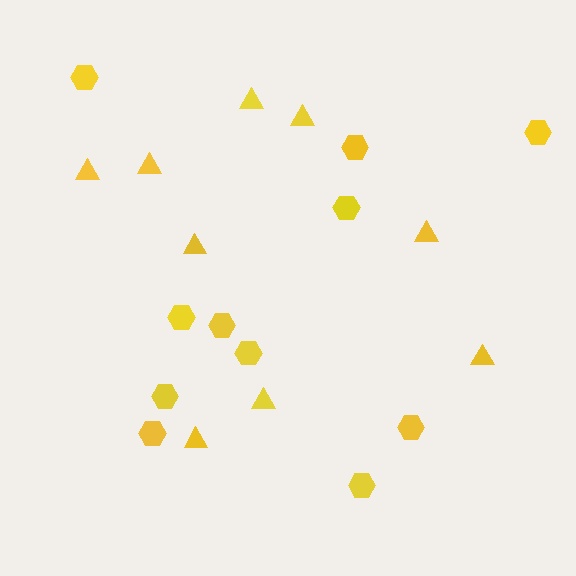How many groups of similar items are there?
There are 2 groups: one group of hexagons (11) and one group of triangles (9).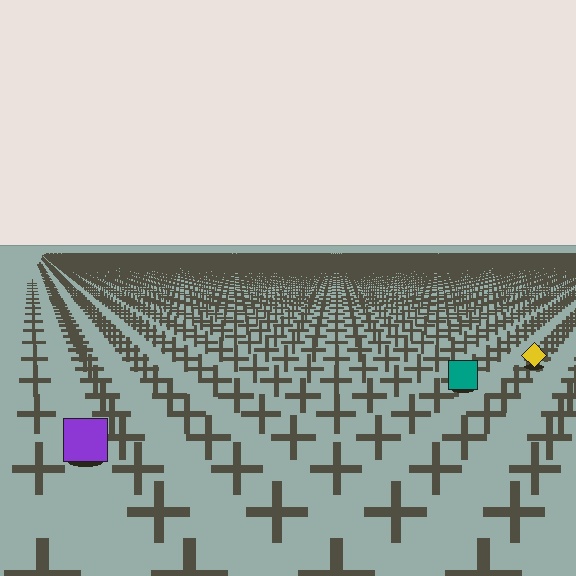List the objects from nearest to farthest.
From nearest to farthest: the purple square, the teal square, the yellow diamond.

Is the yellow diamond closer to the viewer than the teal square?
No. The teal square is closer — you can tell from the texture gradient: the ground texture is coarser near it.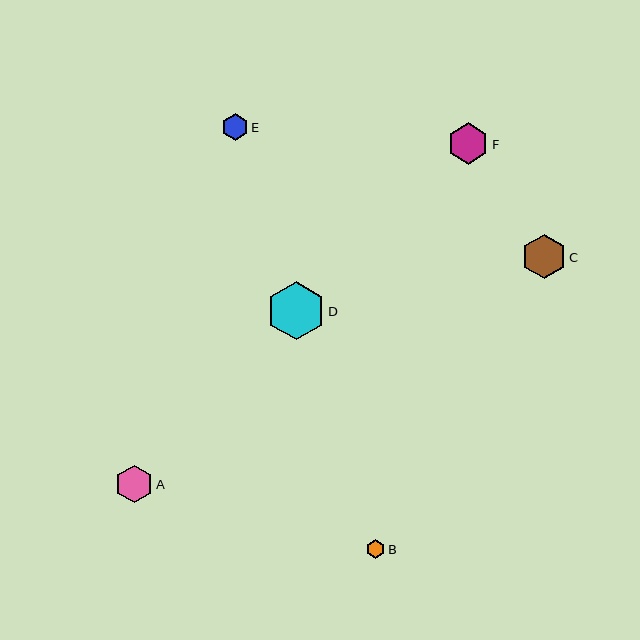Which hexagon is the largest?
Hexagon D is the largest with a size of approximately 58 pixels.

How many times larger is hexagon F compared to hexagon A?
Hexagon F is approximately 1.1 times the size of hexagon A.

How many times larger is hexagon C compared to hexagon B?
Hexagon C is approximately 2.4 times the size of hexagon B.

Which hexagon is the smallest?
Hexagon B is the smallest with a size of approximately 18 pixels.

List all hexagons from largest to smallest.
From largest to smallest: D, C, F, A, E, B.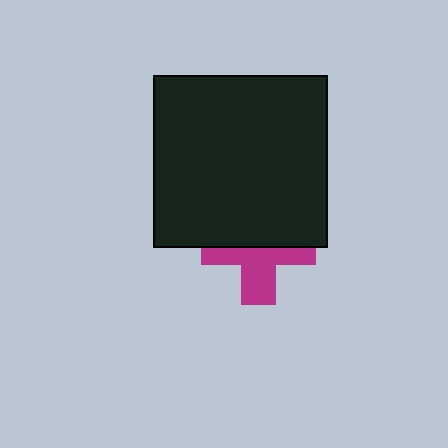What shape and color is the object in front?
The object in front is a black rectangle.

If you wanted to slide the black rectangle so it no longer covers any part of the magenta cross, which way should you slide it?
Slide it up — that is the most direct way to separate the two shapes.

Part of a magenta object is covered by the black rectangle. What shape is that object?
It is a cross.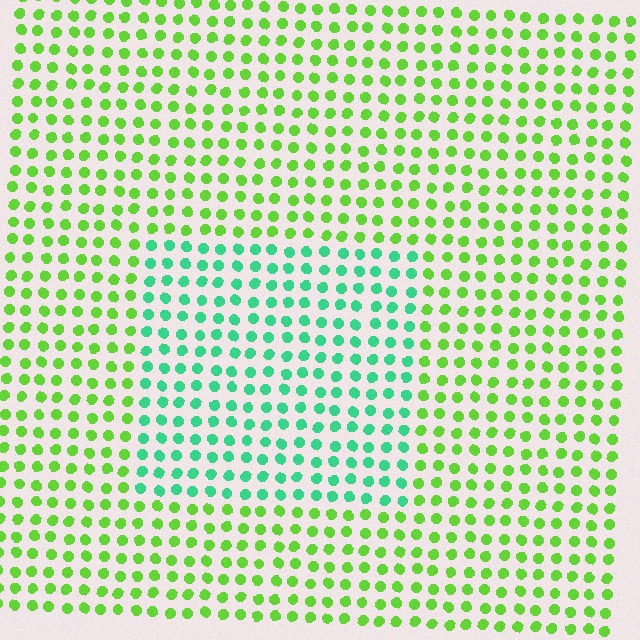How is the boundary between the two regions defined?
The boundary is defined purely by a slight shift in hue (about 49 degrees). Spacing, size, and orientation are identical on both sides.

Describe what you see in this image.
The image is filled with small lime elements in a uniform arrangement. A rectangle-shaped region is visible where the elements are tinted to a slightly different hue, forming a subtle color boundary.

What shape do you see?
I see a rectangle.